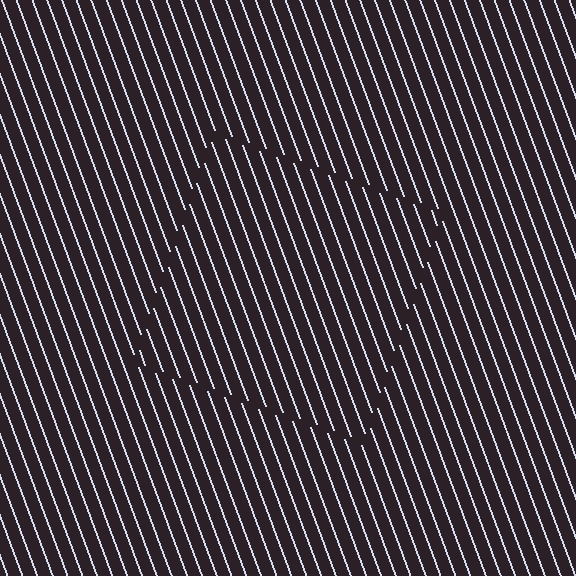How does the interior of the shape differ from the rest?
The interior of the shape contains the same grating, shifted by half a period — the contour is defined by the phase discontinuity where line-ends from the inner and outer gratings abut.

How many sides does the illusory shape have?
4 sides — the line-ends trace a square.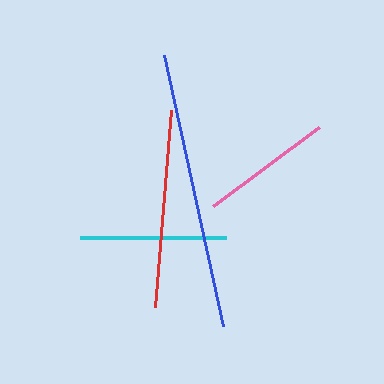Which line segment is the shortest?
The pink line is the shortest at approximately 133 pixels.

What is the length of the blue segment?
The blue segment is approximately 277 pixels long.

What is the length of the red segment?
The red segment is approximately 198 pixels long.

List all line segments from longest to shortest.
From longest to shortest: blue, red, cyan, pink.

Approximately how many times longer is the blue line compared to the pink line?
The blue line is approximately 2.1 times the length of the pink line.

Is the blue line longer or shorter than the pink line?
The blue line is longer than the pink line.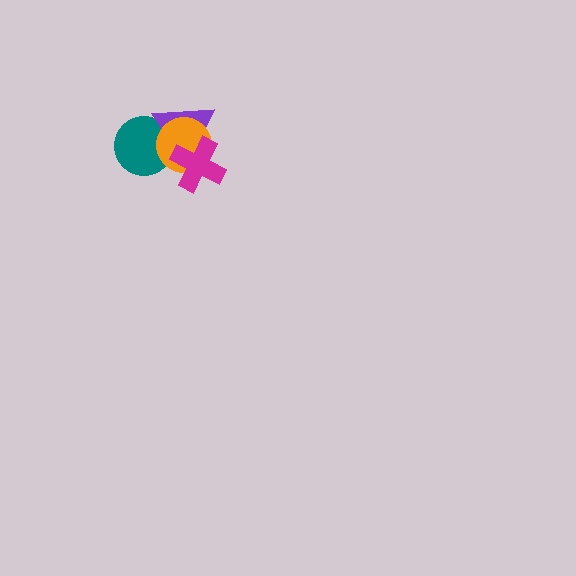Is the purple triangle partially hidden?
Yes, it is partially covered by another shape.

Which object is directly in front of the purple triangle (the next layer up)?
The orange circle is directly in front of the purple triangle.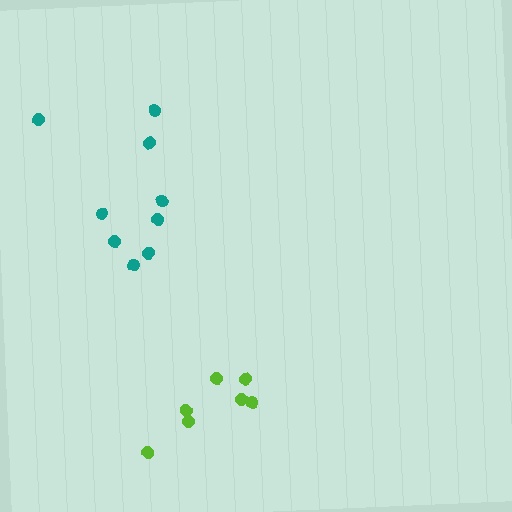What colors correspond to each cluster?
The clusters are colored: lime, teal.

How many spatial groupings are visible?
There are 2 spatial groupings.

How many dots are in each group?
Group 1: 7 dots, Group 2: 9 dots (16 total).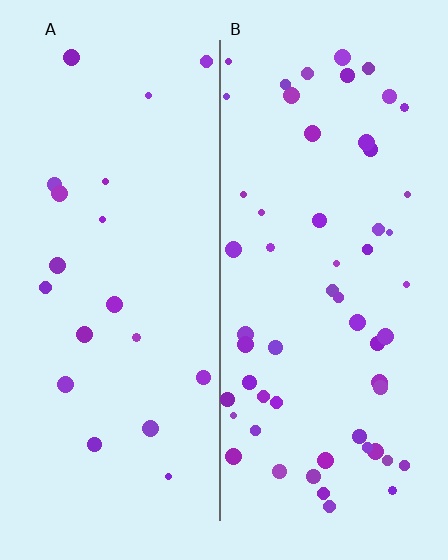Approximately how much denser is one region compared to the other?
Approximately 2.9× — region B over region A.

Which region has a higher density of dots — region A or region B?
B (the right).